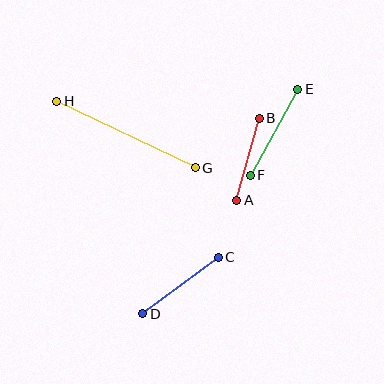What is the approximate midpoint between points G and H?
The midpoint is at approximately (126, 134) pixels.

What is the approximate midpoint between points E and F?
The midpoint is at approximately (274, 132) pixels.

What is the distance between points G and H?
The distance is approximately 153 pixels.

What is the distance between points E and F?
The distance is approximately 98 pixels.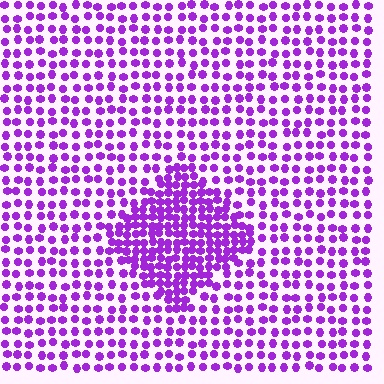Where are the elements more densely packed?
The elements are more densely packed inside the diamond boundary.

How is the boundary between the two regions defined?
The boundary is defined by a change in element density (approximately 2.0x ratio). All elements are the same color, size, and shape.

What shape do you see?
I see a diamond.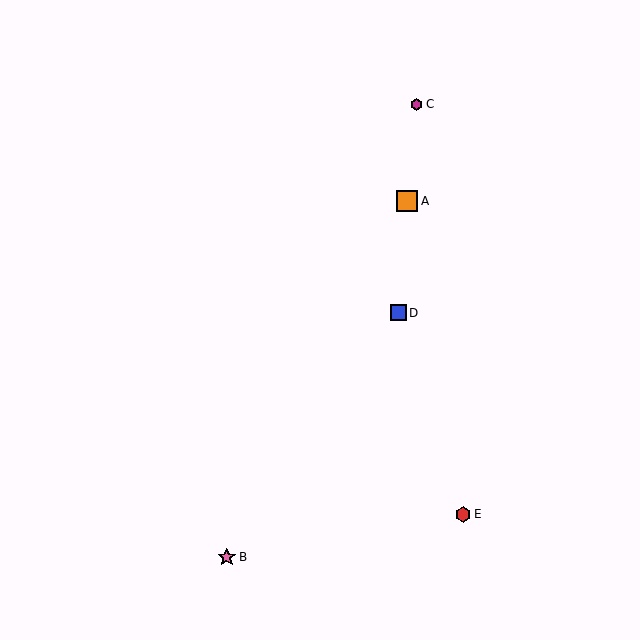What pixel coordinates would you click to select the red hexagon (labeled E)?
Click at (463, 514) to select the red hexagon E.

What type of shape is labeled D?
Shape D is a blue square.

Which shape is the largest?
The orange square (labeled A) is the largest.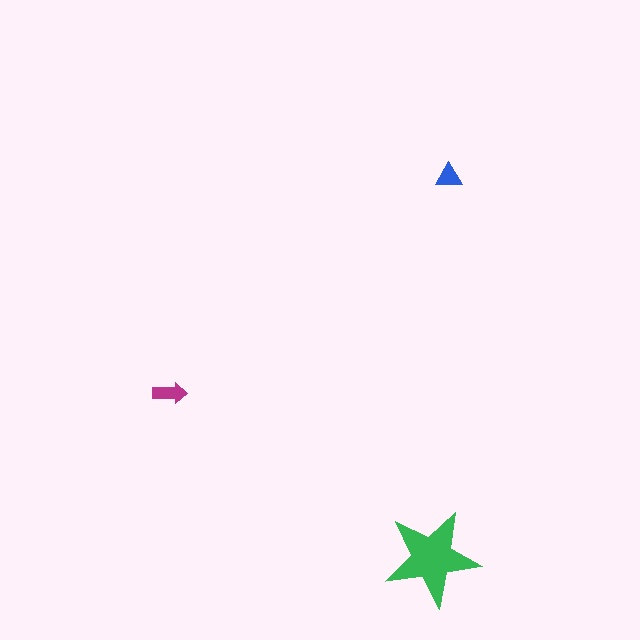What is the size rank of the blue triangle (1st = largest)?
3rd.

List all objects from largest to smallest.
The green star, the magenta arrow, the blue triangle.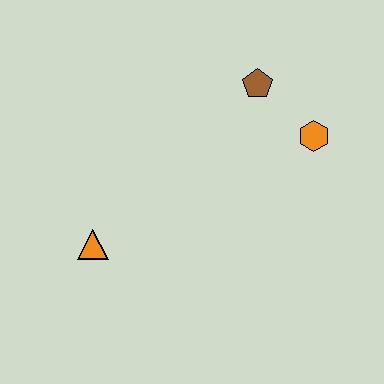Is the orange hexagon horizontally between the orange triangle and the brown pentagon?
No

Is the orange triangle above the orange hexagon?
No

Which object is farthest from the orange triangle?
The orange hexagon is farthest from the orange triangle.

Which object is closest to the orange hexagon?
The brown pentagon is closest to the orange hexagon.